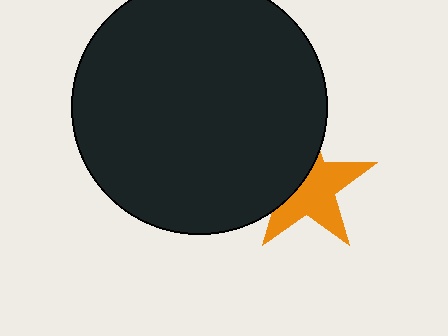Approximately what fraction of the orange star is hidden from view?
Roughly 41% of the orange star is hidden behind the black circle.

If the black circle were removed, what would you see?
You would see the complete orange star.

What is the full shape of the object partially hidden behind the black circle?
The partially hidden object is an orange star.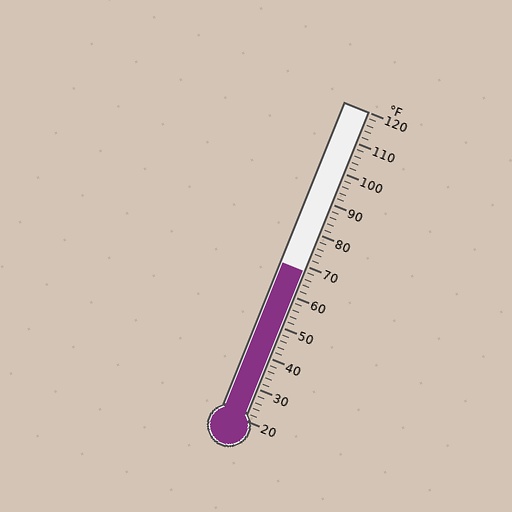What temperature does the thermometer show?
The thermometer shows approximately 68°F.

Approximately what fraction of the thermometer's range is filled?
The thermometer is filled to approximately 50% of its range.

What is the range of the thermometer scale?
The thermometer scale ranges from 20°F to 120°F.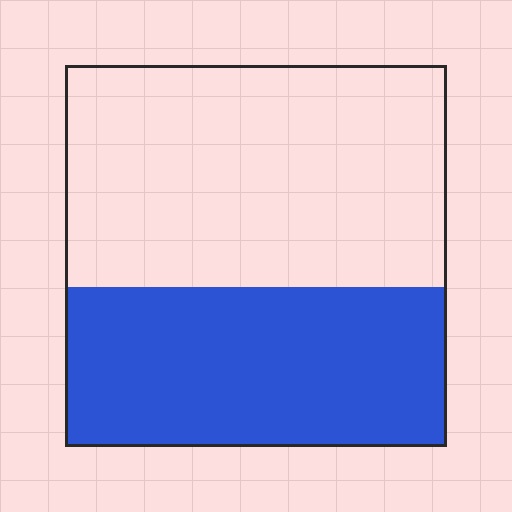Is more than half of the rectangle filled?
No.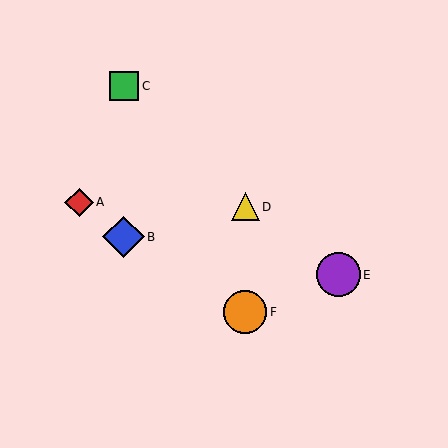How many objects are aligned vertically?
2 objects (D, F) are aligned vertically.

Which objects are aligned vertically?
Objects D, F are aligned vertically.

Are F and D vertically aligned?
Yes, both are at x≈245.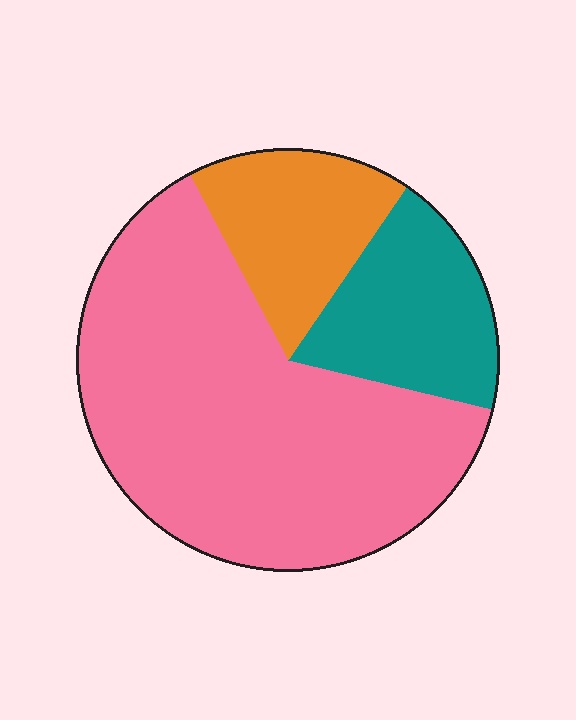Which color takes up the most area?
Pink, at roughly 65%.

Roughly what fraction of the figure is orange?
Orange takes up about one sixth (1/6) of the figure.